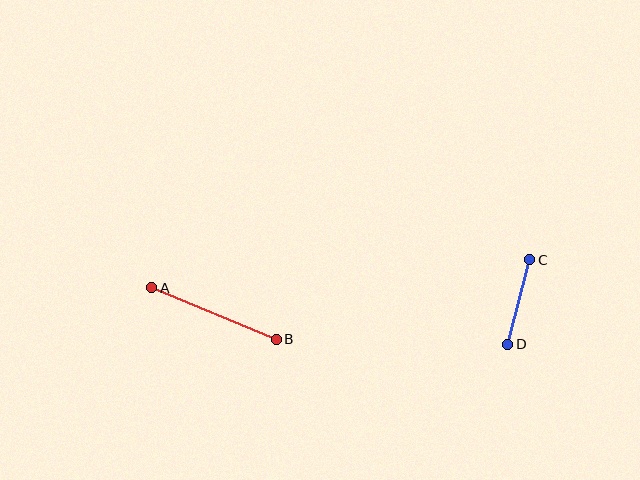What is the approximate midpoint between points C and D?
The midpoint is at approximately (519, 302) pixels.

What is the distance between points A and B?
The distance is approximately 134 pixels.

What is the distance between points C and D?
The distance is approximately 87 pixels.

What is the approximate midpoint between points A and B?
The midpoint is at approximately (214, 314) pixels.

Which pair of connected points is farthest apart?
Points A and B are farthest apart.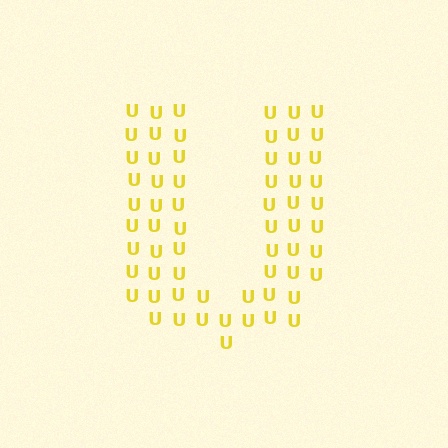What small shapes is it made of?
It is made of small letter U's.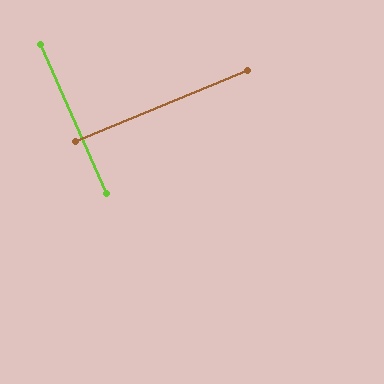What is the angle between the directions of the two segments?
Approximately 88 degrees.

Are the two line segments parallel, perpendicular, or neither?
Perpendicular — they meet at approximately 88°.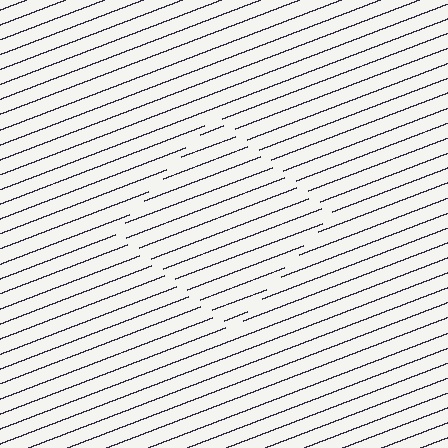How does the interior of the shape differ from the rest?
The interior of the shape contains the same grating, shifted by half a period — the contour is defined by the phase discontinuity where line-ends from the inner and outer gratings abut.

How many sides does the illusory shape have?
4 sides — the line-ends trace a square.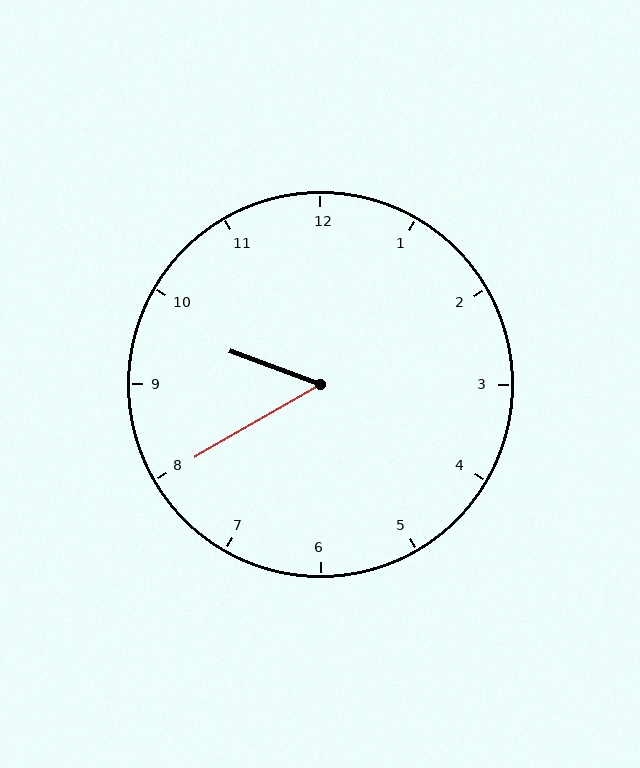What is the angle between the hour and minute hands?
Approximately 50 degrees.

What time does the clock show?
9:40.